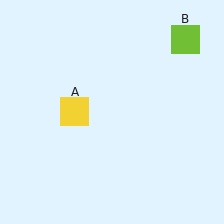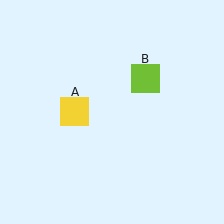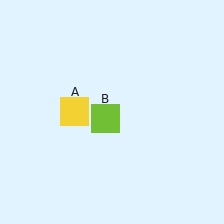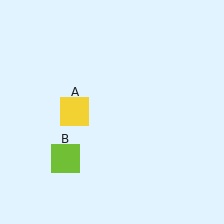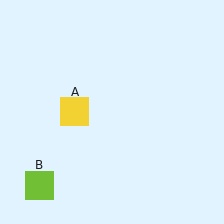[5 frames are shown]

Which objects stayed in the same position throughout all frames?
Yellow square (object A) remained stationary.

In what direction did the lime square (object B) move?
The lime square (object B) moved down and to the left.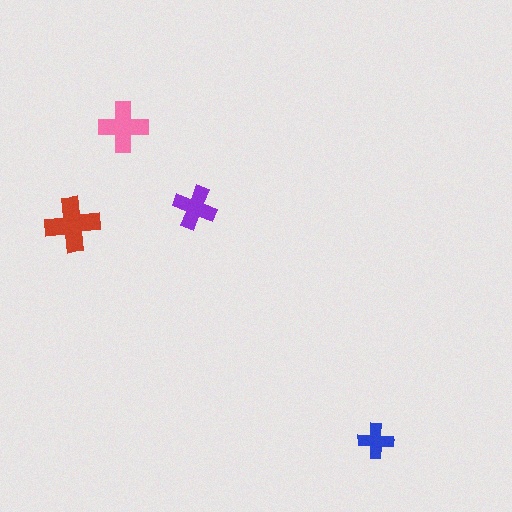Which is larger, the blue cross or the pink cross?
The pink one.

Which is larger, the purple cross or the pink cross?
The pink one.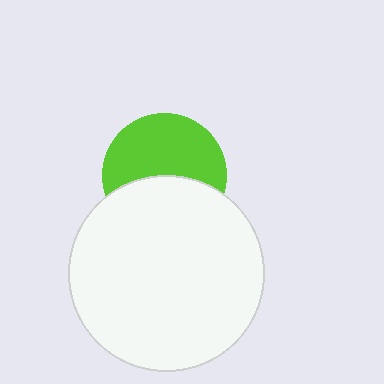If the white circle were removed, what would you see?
You would see the complete lime circle.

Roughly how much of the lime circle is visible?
About half of it is visible (roughly 56%).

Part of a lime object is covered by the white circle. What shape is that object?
It is a circle.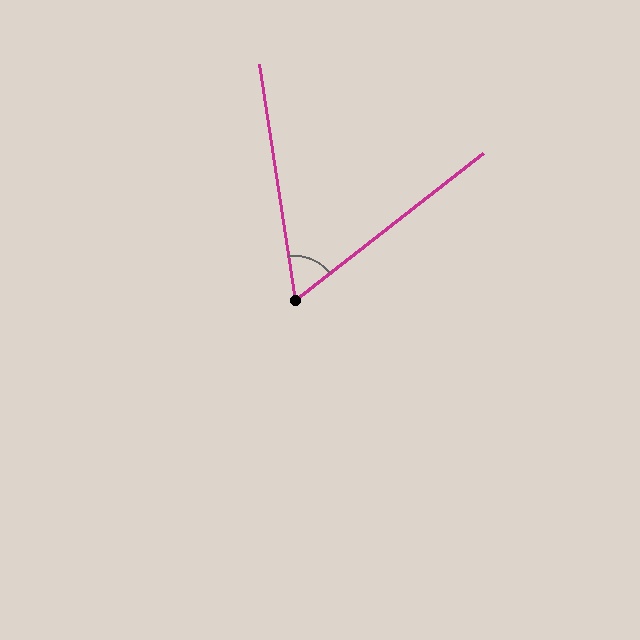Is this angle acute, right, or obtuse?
It is acute.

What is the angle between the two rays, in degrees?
Approximately 61 degrees.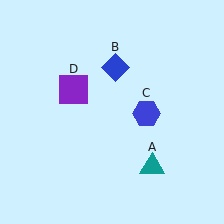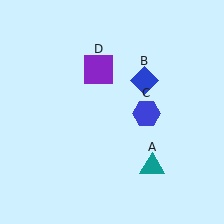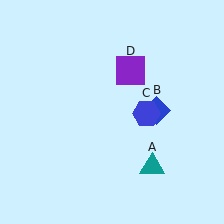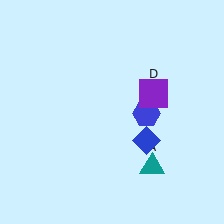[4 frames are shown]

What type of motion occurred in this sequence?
The blue diamond (object B), purple square (object D) rotated clockwise around the center of the scene.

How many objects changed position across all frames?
2 objects changed position: blue diamond (object B), purple square (object D).